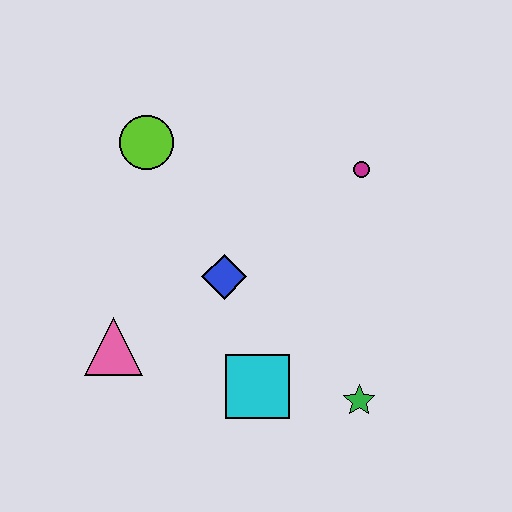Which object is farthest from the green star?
The lime circle is farthest from the green star.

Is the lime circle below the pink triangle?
No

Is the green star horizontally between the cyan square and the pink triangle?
No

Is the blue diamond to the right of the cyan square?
No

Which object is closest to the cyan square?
The green star is closest to the cyan square.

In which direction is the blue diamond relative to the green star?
The blue diamond is to the left of the green star.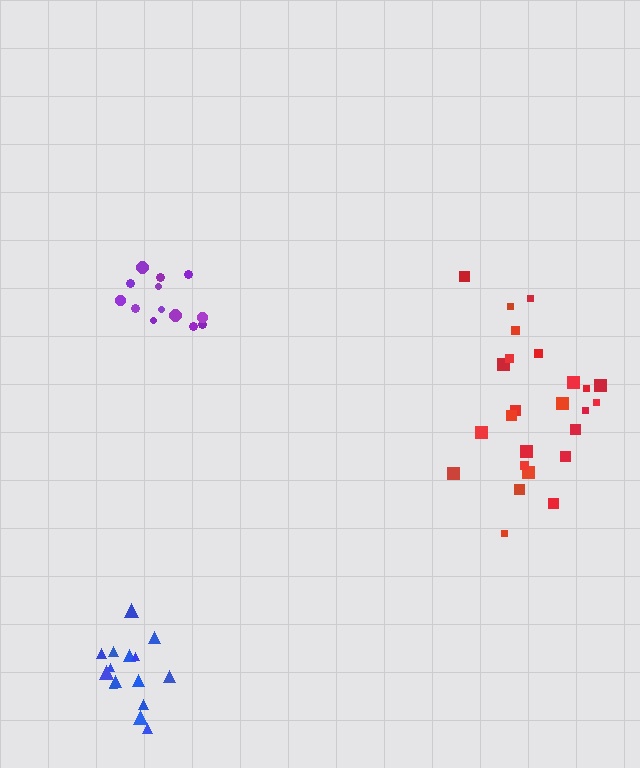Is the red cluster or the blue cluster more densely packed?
Blue.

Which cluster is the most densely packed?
Blue.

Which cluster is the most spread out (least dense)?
Red.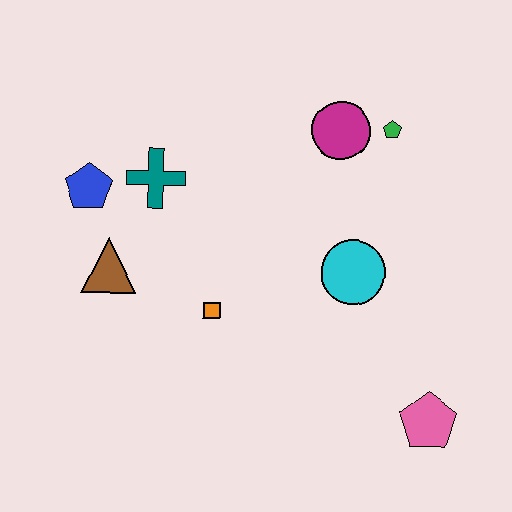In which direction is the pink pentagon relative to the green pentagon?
The pink pentagon is below the green pentagon.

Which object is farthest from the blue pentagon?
The pink pentagon is farthest from the blue pentagon.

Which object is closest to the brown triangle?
The blue pentagon is closest to the brown triangle.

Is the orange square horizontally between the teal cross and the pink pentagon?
Yes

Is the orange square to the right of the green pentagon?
No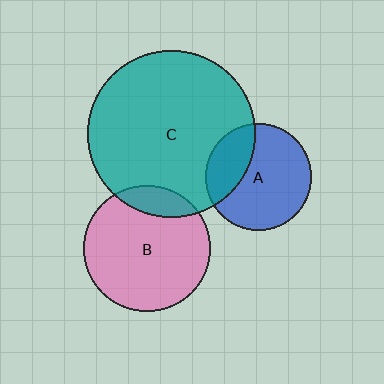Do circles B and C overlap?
Yes.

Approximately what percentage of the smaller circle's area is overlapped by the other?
Approximately 15%.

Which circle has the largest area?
Circle C (teal).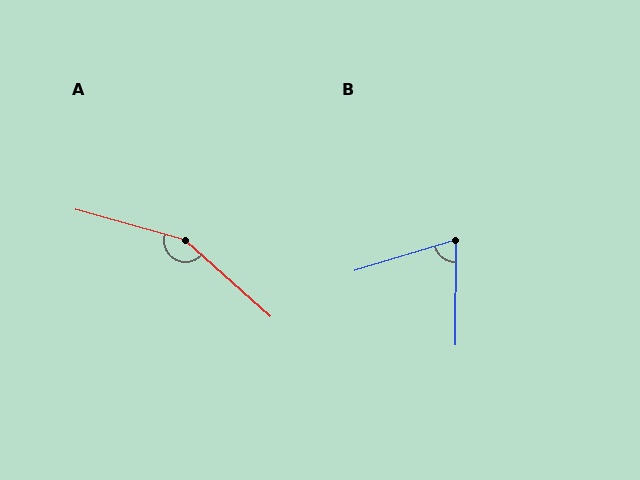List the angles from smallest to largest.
B (73°), A (154°).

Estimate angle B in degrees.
Approximately 73 degrees.